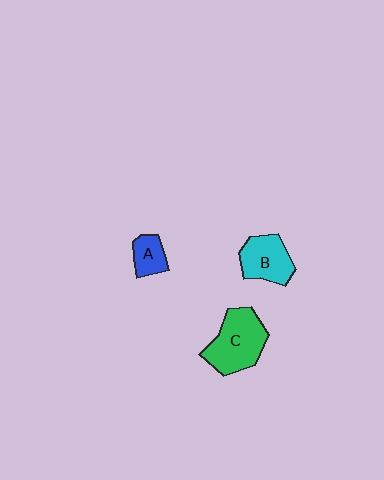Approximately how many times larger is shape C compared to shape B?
Approximately 1.4 times.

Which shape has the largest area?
Shape C (green).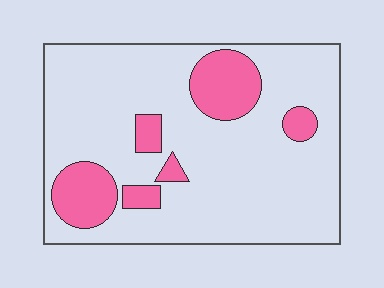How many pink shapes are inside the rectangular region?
6.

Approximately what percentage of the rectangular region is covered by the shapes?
Approximately 20%.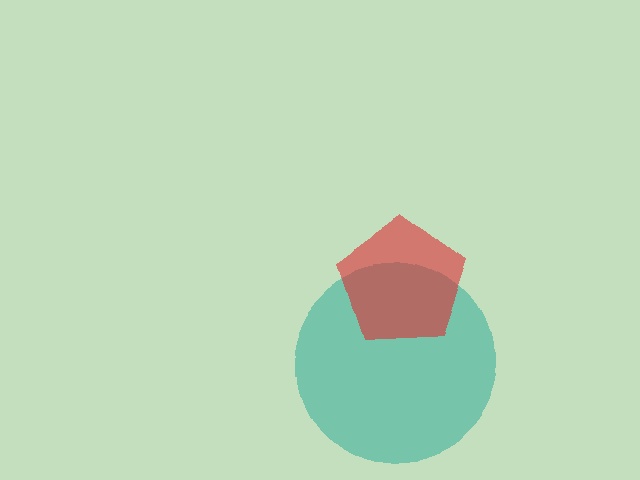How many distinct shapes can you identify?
There are 2 distinct shapes: a teal circle, a red pentagon.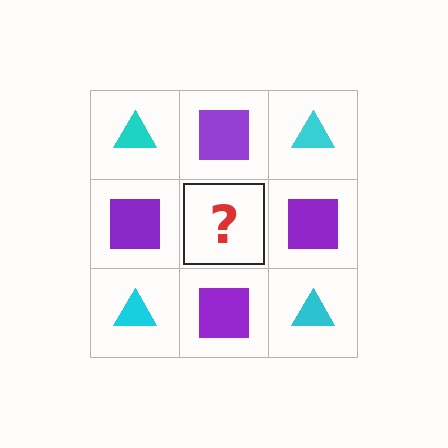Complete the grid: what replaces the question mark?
The question mark should be replaced with a cyan triangle.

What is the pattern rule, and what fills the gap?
The rule is that it alternates cyan triangle and purple square in a checkerboard pattern. The gap should be filled with a cyan triangle.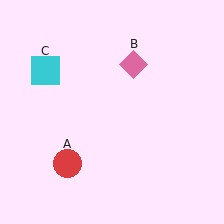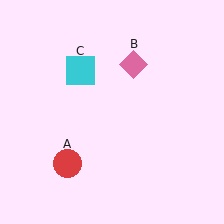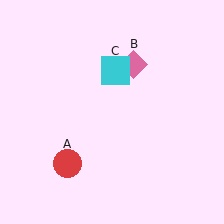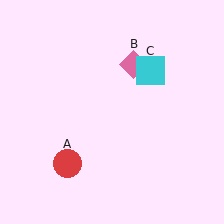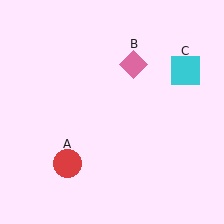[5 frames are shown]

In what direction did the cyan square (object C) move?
The cyan square (object C) moved right.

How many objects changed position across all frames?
1 object changed position: cyan square (object C).